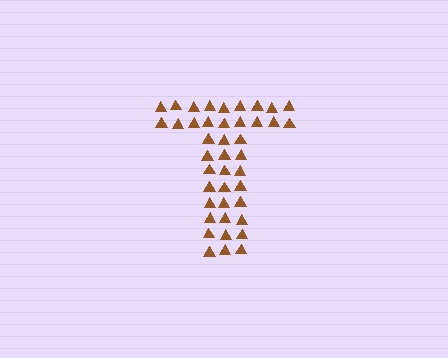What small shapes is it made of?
It is made of small triangles.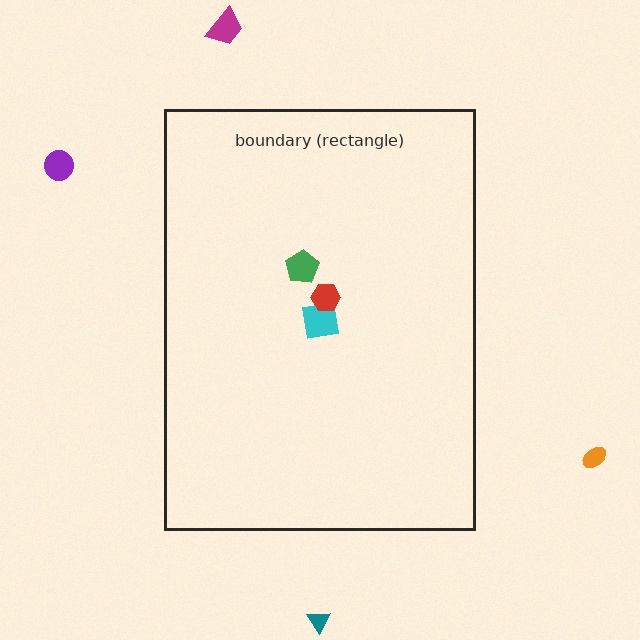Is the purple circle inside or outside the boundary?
Outside.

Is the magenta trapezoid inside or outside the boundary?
Outside.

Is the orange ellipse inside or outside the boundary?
Outside.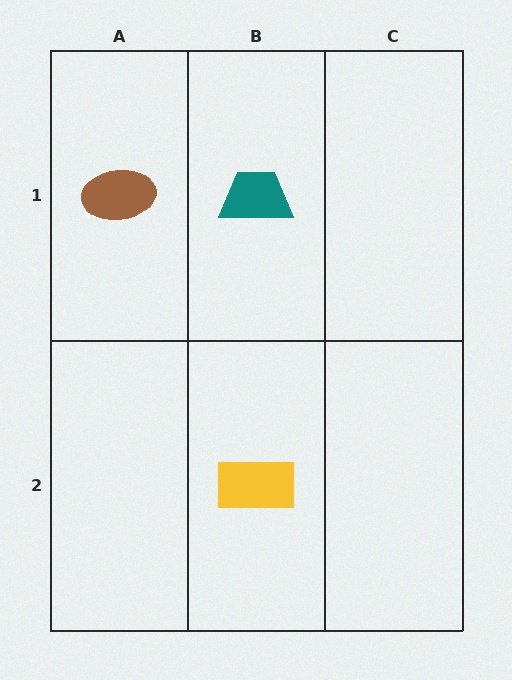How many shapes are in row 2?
1 shape.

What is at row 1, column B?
A teal trapezoid.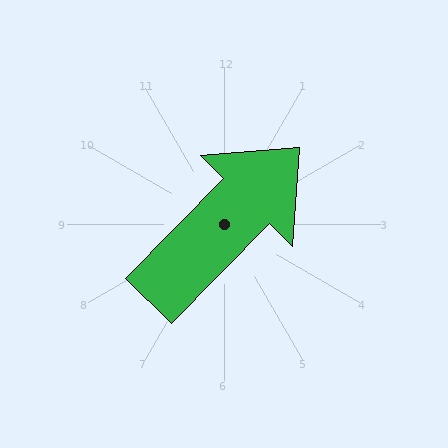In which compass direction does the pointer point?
Northeast.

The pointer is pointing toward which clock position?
Roughly 1 o'clock.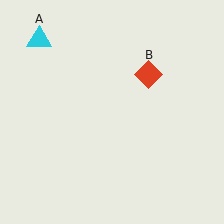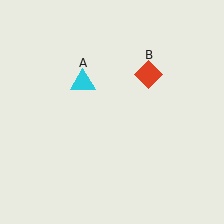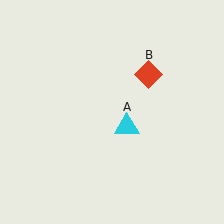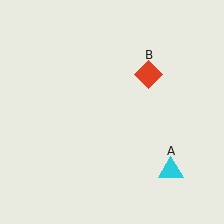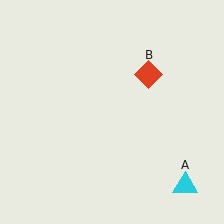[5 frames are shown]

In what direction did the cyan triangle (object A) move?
The cyan triangle (object A) moved down and to the right.